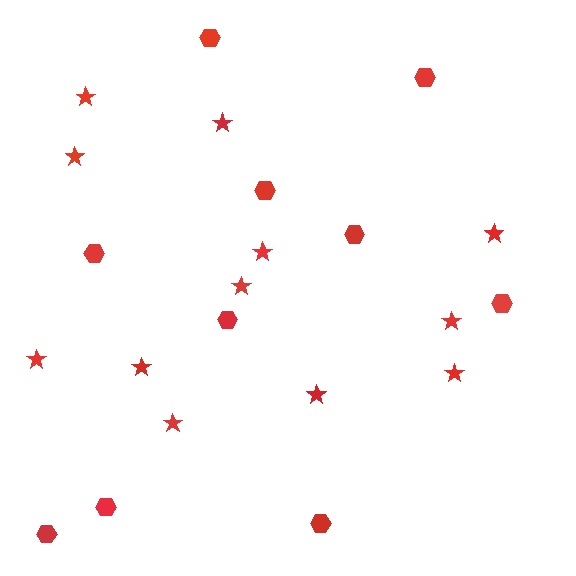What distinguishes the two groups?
There are 2 groups: one group of stars (12) and one group of hexagons (10).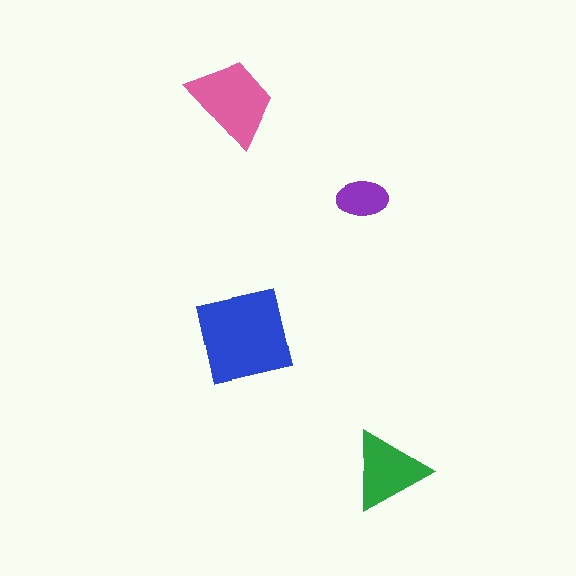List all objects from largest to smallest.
The blue square, the pink trapezoid, the green triangle, the purple ellipse.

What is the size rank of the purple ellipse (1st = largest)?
4th.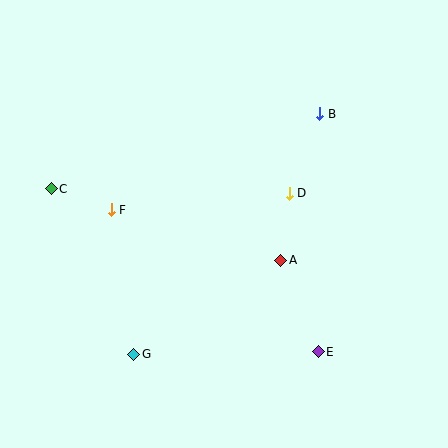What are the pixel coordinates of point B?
Point B is at (320, 114).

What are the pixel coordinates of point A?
Point A is at (281, 260).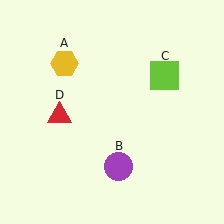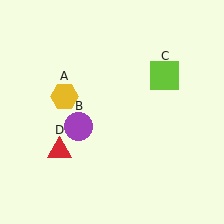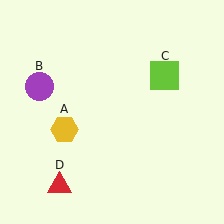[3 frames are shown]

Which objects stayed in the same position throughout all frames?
Lime square (object C) remained stationary.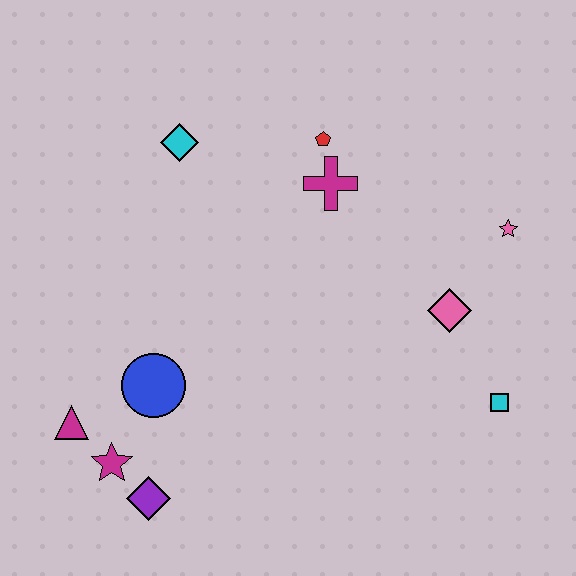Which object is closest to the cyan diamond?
The red pentagon is closest to the cyan diamond.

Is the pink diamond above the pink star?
No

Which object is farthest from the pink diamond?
The magenta triangle is farthest from the pink diamond.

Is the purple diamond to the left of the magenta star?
No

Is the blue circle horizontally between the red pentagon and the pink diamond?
No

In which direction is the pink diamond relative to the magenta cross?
The pink diamond is below the magenta cross.